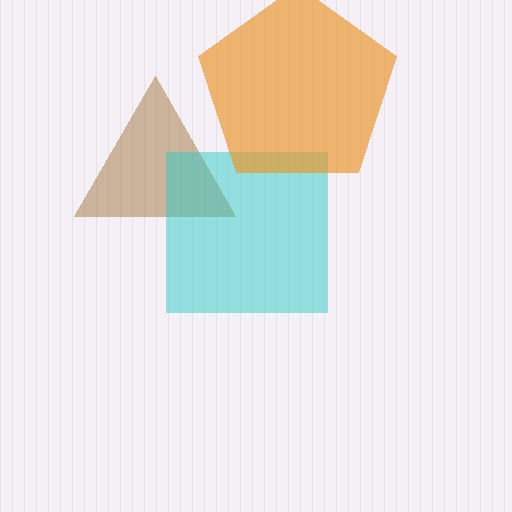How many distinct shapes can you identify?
There are 3 distinct shapes: a brown triangle, a cyan square, an orange pentagon.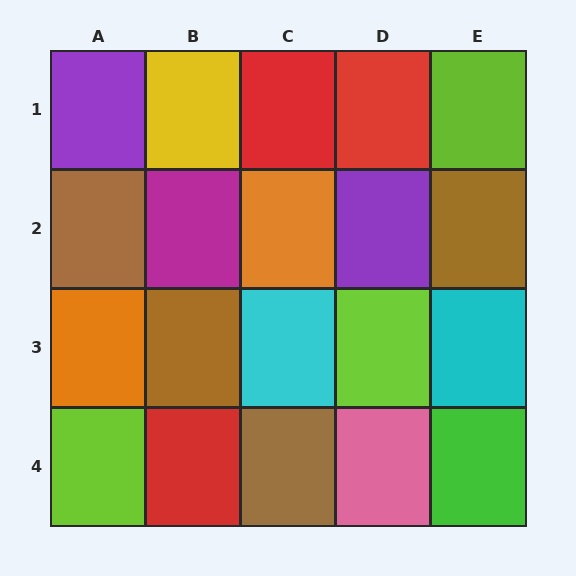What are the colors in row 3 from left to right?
Orange, brown, cyan, lime, cyan.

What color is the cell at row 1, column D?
Red.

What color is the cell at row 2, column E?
Brown.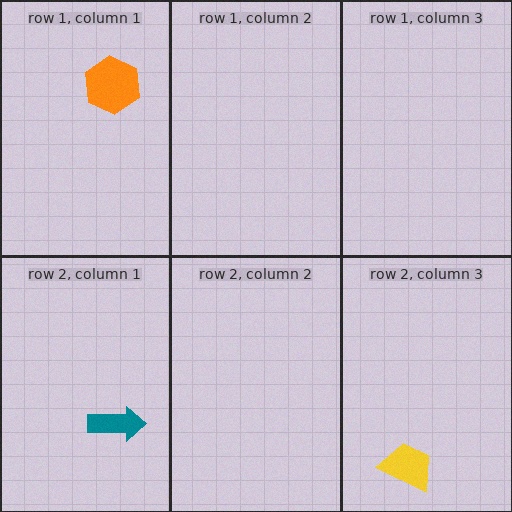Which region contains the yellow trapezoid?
The row 2, column 3 region.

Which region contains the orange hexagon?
The row 1, column 1 region.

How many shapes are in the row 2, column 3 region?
1.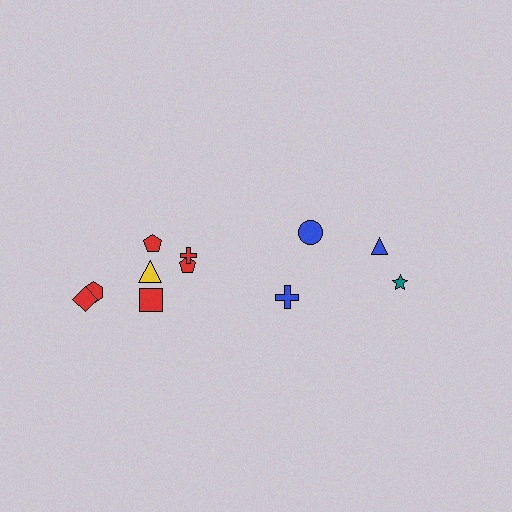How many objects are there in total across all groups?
There are 11 objects.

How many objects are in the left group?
There are 7 objects.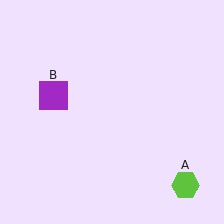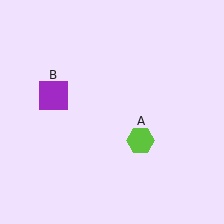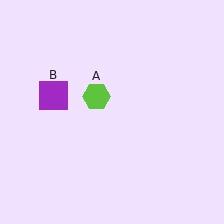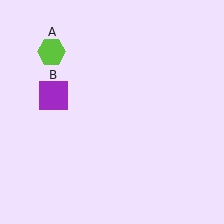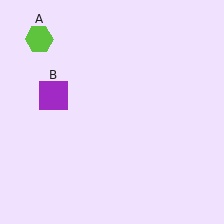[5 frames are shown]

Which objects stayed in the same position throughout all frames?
Purple square (object B) remained stationary.